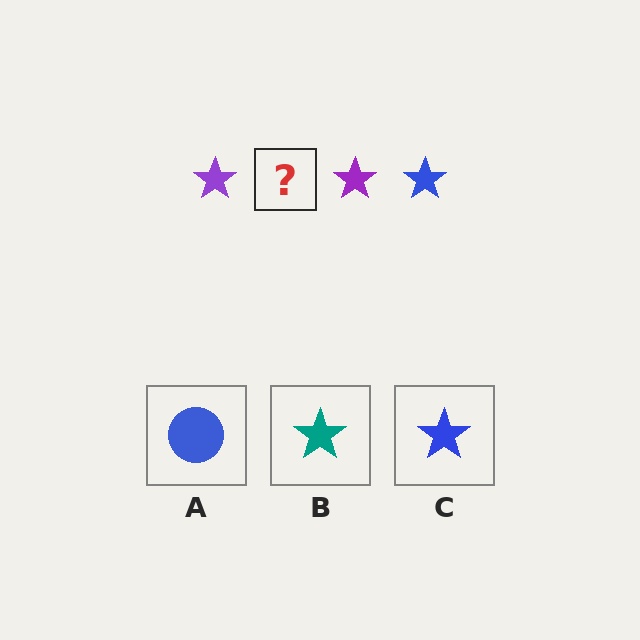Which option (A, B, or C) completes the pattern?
C.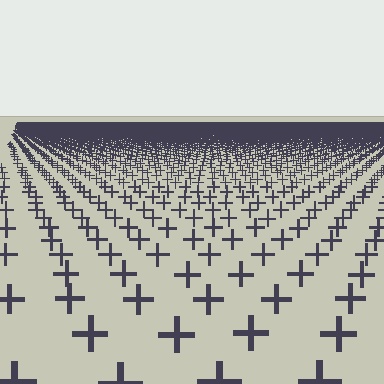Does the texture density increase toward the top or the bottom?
Density increases toward the top.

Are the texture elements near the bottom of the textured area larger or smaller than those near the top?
Larger. Near the bottom, elements are closer to the viewer and appear at a bigger on-screen size.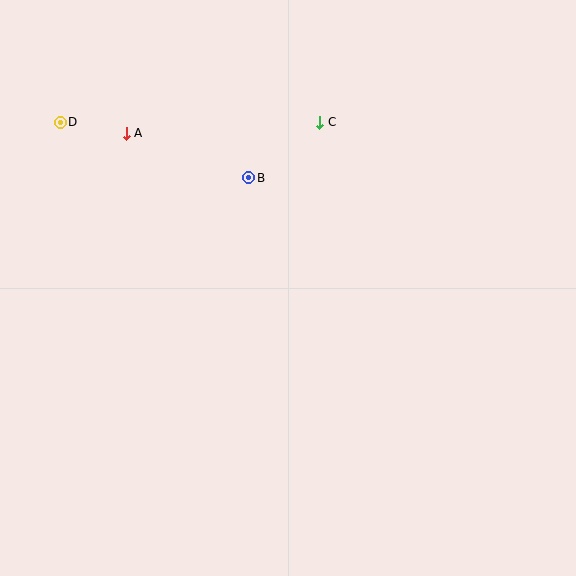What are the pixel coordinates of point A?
Point A is at (126, 133).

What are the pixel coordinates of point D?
Point D is at (60, 122).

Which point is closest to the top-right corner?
Point C is closest to the top-right corner.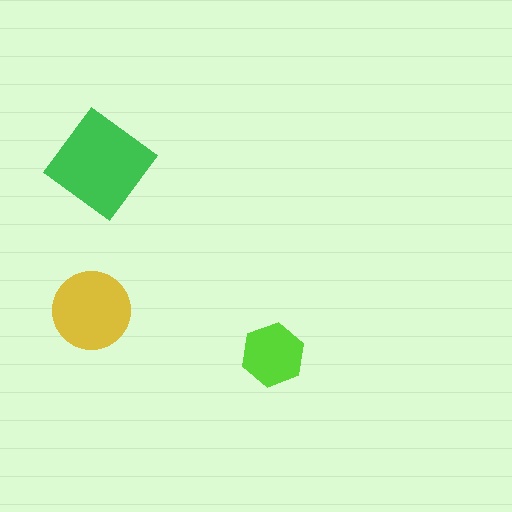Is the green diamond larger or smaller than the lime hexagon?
Larger.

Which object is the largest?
The green diamond.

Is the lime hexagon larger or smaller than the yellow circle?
Smaller.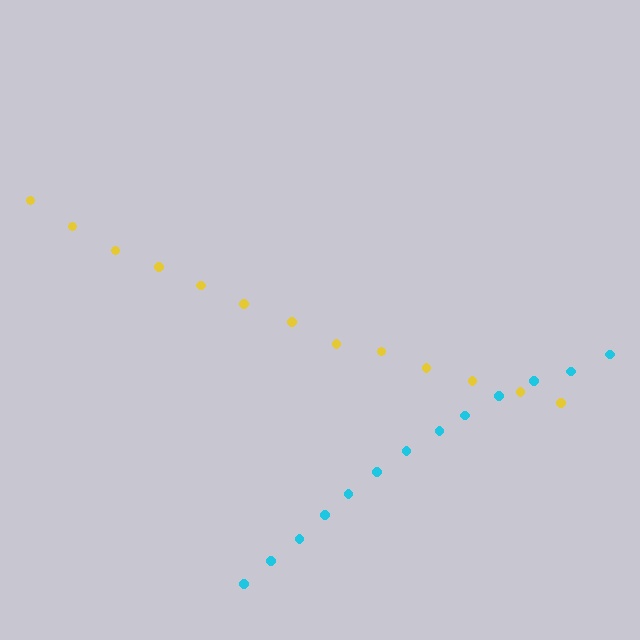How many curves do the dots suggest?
There are 2 distinct paths.